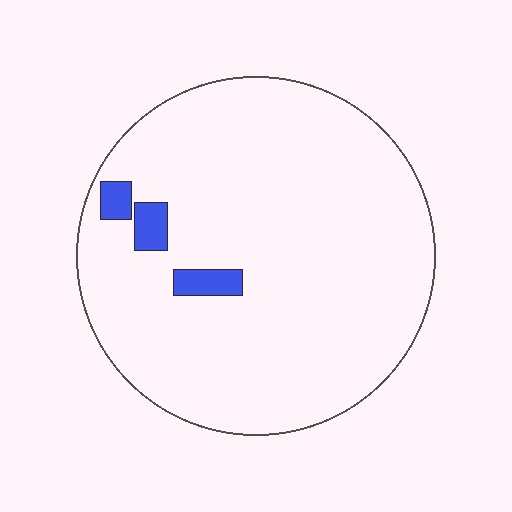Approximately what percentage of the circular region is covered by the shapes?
Approximately 5%.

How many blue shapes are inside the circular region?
3.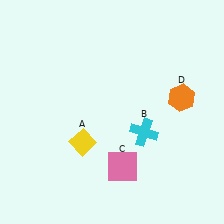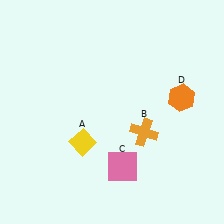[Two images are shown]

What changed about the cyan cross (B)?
In Image 1, B is cyan. In Image 2, it changed to orange.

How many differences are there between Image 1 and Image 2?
There is 1 difference between the two images.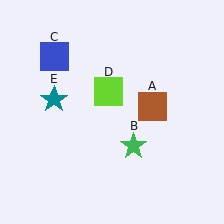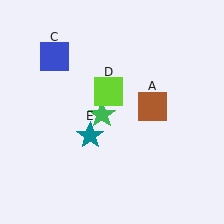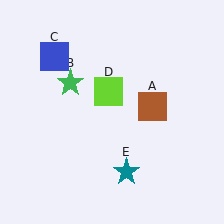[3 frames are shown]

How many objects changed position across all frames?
2 objects changed position: green star (object B), teal star (object E).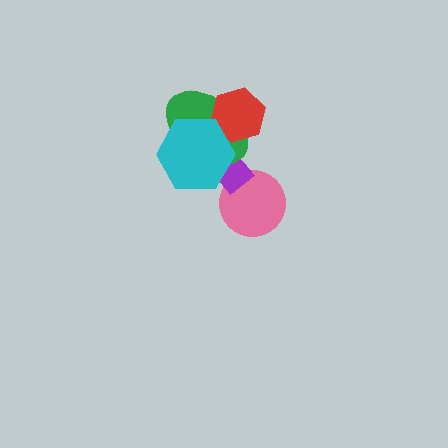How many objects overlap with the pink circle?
1 object overlaps with the pink circle.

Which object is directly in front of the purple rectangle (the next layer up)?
The green ellipse is directly in front of the purple rectangle.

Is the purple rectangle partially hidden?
Yes, it is partially covered by another shape.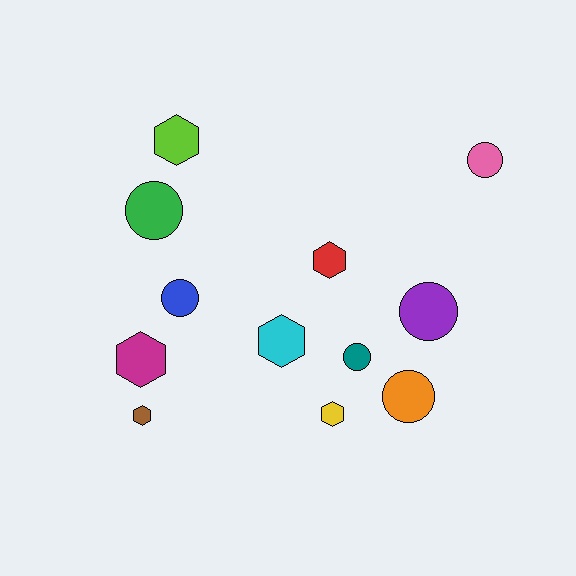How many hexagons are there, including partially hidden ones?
There are 6 hexagons.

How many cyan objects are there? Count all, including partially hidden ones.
There is 1 cyan object.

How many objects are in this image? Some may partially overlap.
There are 12 objects.